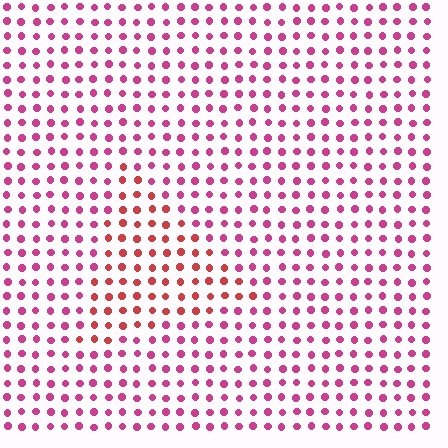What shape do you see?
I see a triangle.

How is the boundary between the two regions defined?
The boundary is defined purely by a slight shift in hue (about 33 degrees). Spacing, size, and orientation are identical on both sides.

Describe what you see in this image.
The image is filled with small magenta elements in a uniform arrangement. A triangle-shaped region is visible where the elements are tinted to a slightly different hue, forming a subtle color boundary.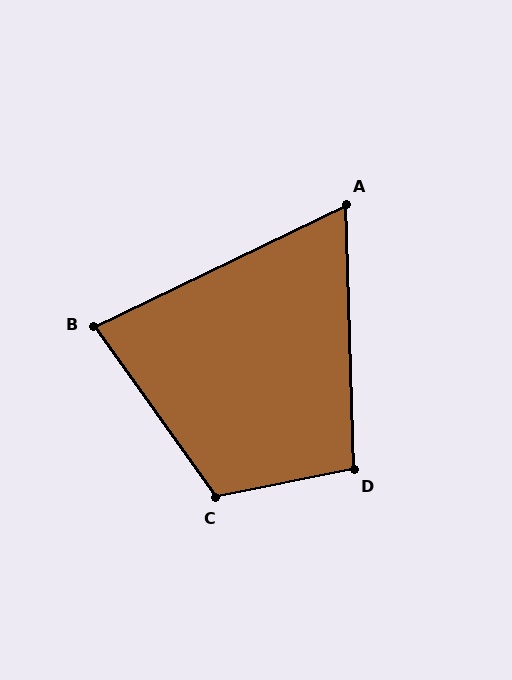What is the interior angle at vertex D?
Approximately 100 degrees (obtuse).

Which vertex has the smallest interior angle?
A, at approximately 66 degrees.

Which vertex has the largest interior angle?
C, at approximately 114 degrees.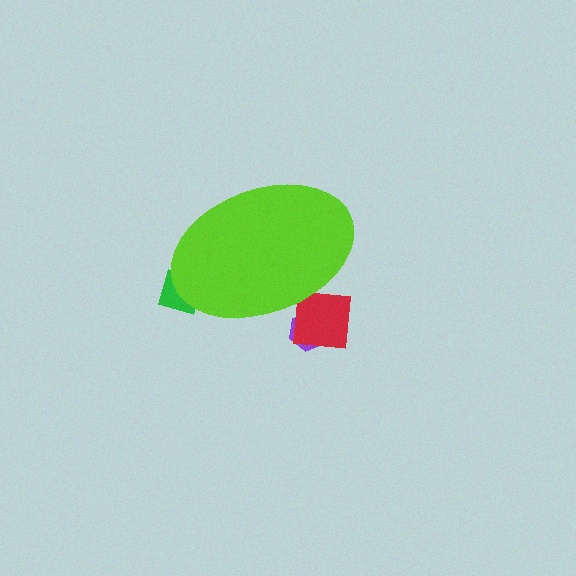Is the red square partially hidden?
Yes, the red square is partially hidden behind the lime ellipse.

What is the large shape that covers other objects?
A lime ellipse.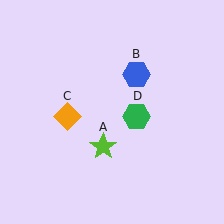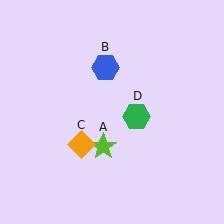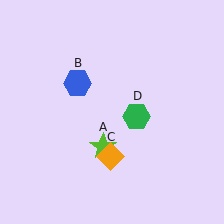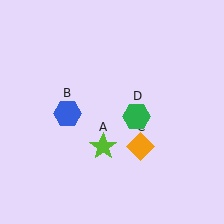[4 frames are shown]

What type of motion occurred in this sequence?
The blue hexagon (object B), orange diamond (object C) rotated counterclockwise around the center of the scene.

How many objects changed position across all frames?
2 objects changed position: blue hexagon (object B), orange diamond (object C).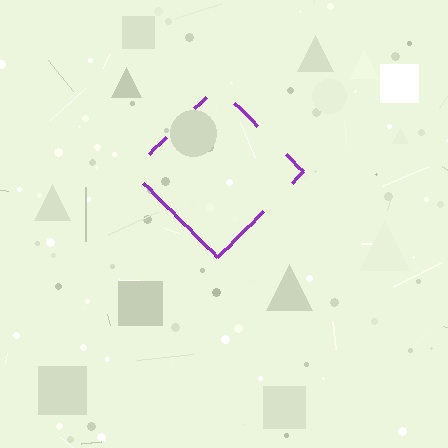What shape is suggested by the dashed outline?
The dashed outline suggests a diamond.